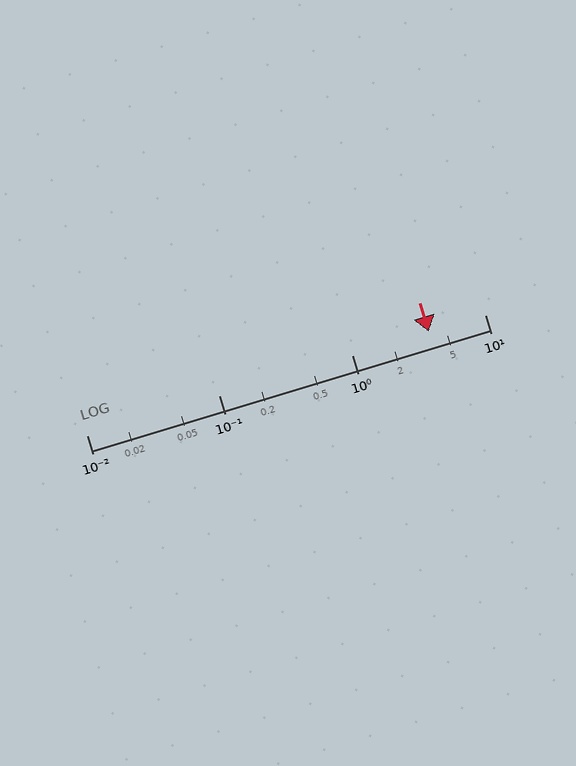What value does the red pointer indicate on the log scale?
The pointer indicates approximately 3.8.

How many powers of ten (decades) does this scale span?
The scale spans 3 decades, from 0.01 to 10.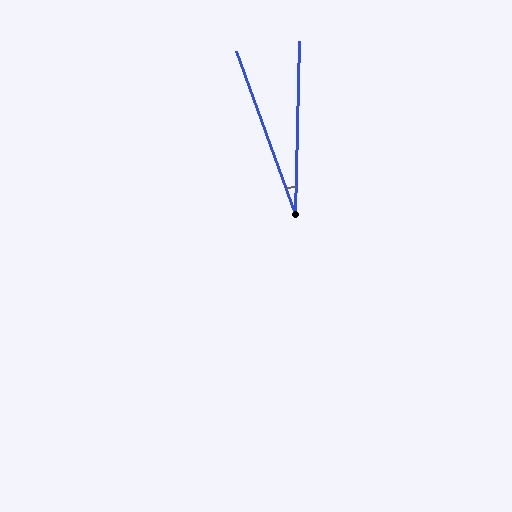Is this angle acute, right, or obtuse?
It is acute.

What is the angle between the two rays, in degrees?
Approximately 21 degrees.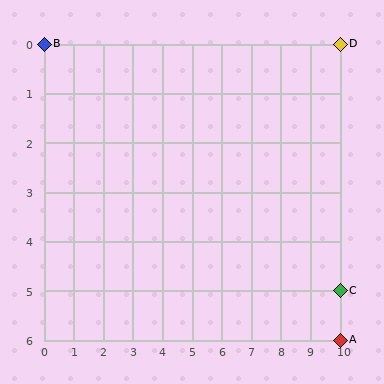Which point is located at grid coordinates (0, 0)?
Point B is at (0, 0).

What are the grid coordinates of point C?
Point C is at grid coordinates (10, 5).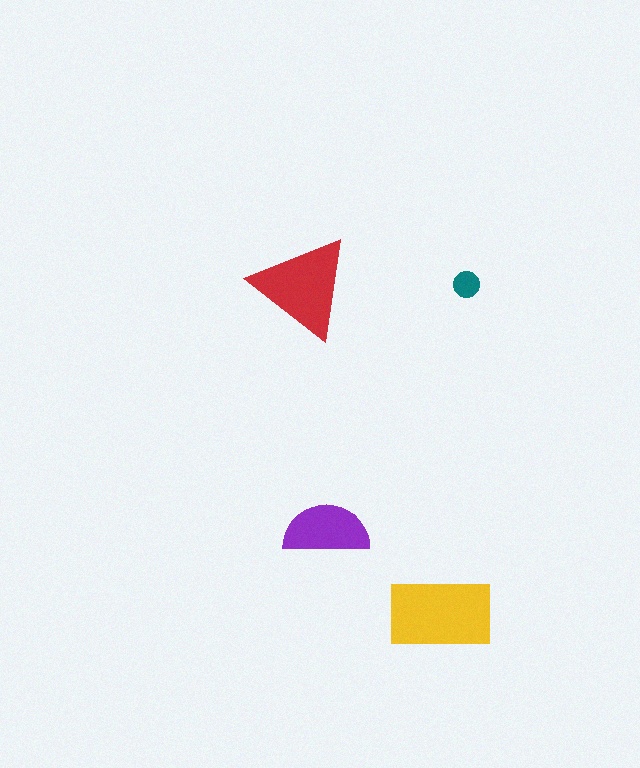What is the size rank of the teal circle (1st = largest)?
4th.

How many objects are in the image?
There are 4 objects in the image.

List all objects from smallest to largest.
The teal circle, the purple semicircle, the red triangle, the yellow rectangle.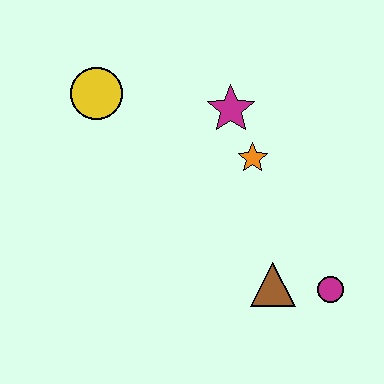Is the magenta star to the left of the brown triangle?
Yes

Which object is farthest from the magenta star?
The magenta circle is farthest from the magenta star.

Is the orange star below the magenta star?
Yes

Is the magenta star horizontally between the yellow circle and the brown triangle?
Yes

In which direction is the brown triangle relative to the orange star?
The brown triangle is below the orange star.